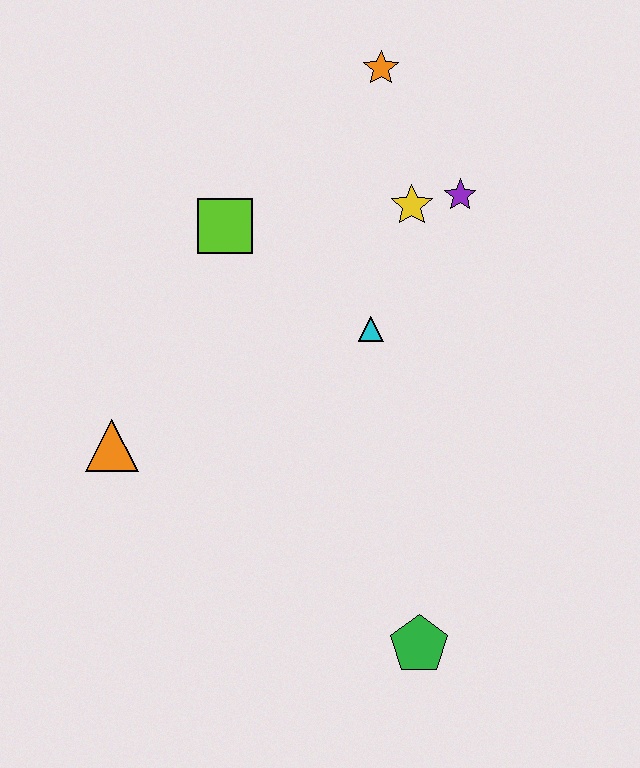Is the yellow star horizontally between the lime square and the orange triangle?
No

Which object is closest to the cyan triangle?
The yellow star is closest to the cyan triangle.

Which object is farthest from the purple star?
The green pentagon is farthest from the purple star.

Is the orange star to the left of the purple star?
Yes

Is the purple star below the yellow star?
No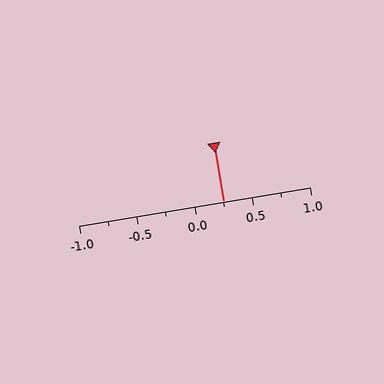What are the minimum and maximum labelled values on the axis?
The axis runs from -1.0 to 1.0.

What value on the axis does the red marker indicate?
The marker indicates approximately 0.25.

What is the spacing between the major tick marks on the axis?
The major ticks are spaced 0.5 apart.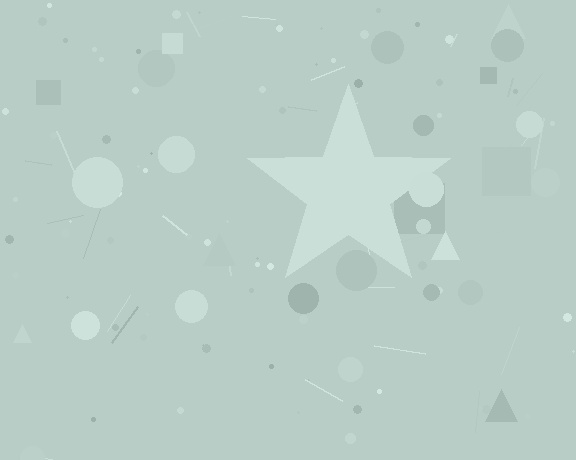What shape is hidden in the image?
A star is hidden in the image.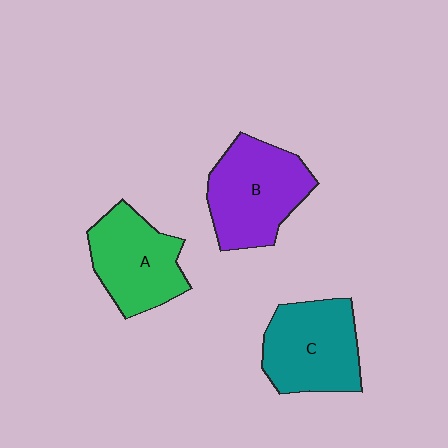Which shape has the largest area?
Shape B (purple).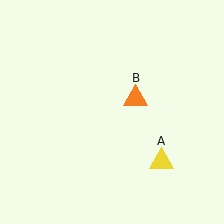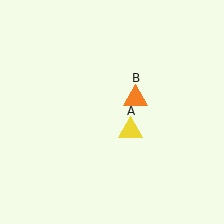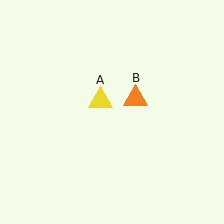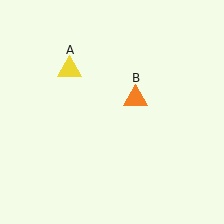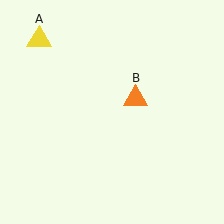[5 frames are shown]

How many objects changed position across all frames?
1 object changed position: yellow triangle (object A).